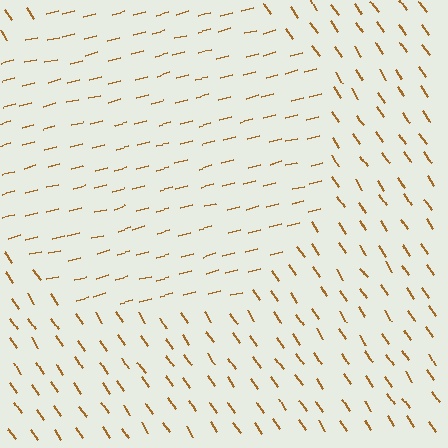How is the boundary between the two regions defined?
The boundary is defined purely by a change in line orientation (approximately 70 degrees difference). All lines are the same color and thickness.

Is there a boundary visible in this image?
Yes, there is a texture boundary formed by a change in line orientation.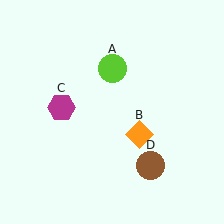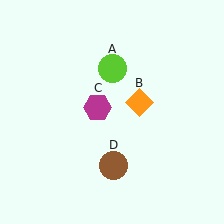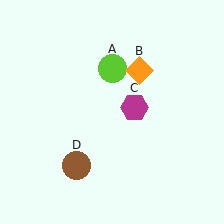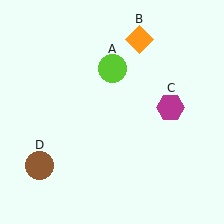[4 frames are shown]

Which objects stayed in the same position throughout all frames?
Lime circle (object A) remained stationary.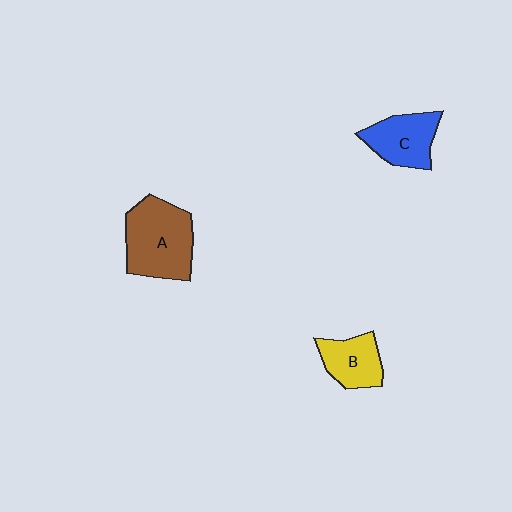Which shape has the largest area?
Shape A (brown).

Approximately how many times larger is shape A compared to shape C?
Approximately 1.5 times.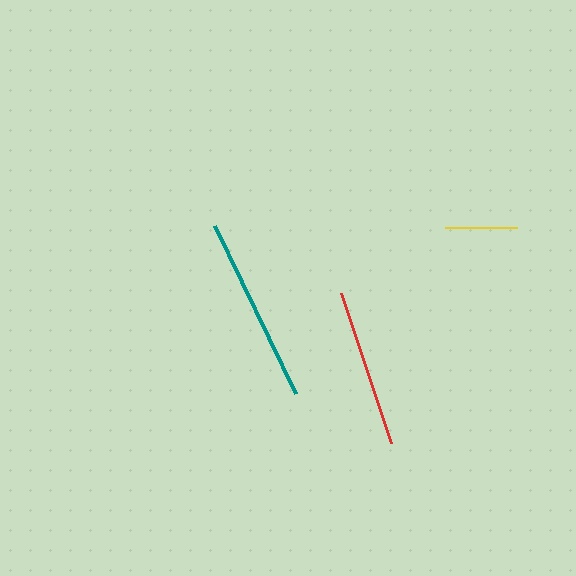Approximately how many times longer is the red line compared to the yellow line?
The red line is approximately 2.2 times the length of the yellow line.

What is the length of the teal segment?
The teal segment is approximately 187 pixels long.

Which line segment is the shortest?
The yellow line is the shortest at approximately 71 pixels.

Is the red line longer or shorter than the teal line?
The teal line is longer than the red line.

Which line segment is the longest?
The teal line is the longest at approximately 187 pixels.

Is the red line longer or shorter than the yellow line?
The red line is longer than the yellow line.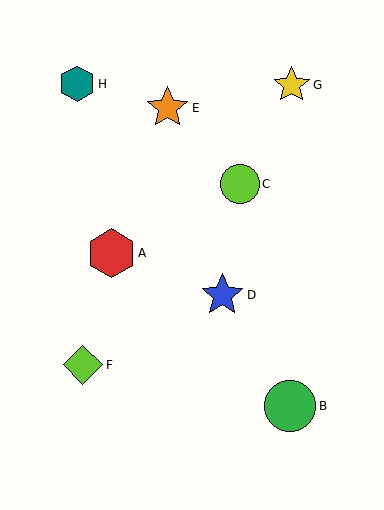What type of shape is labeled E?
Shape E is an orange star.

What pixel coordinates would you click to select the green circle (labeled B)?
Click at (290, 406) to select the green circle B.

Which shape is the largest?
The green circle (labeled B) is the largest.